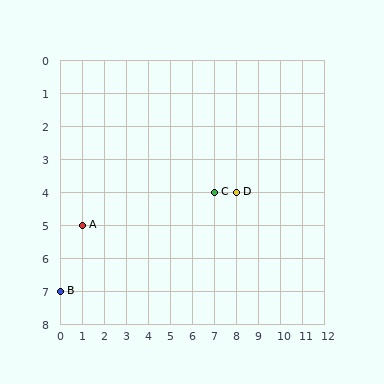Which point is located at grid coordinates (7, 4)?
Point C is at (7, 4).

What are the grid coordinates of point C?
Point C is at grid coordinates (7, 4).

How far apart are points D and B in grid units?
Points D and B are 8 columns and 3 rows apart (about 8.5 grid units diagonally).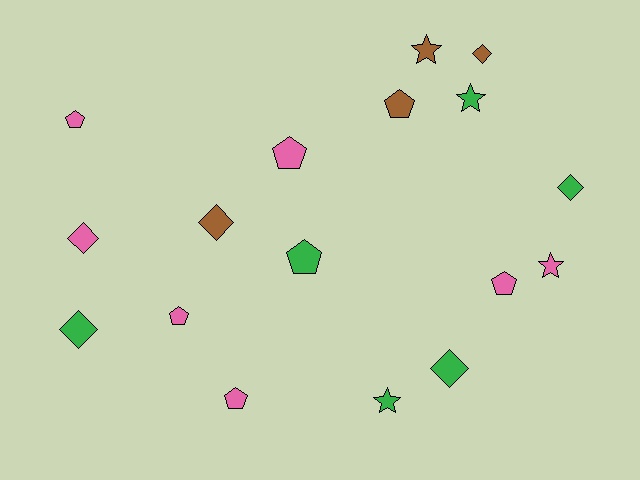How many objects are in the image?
There are 17 objects.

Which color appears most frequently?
Pink, with 7 objects.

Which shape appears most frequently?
Pentagon, with 7 objects.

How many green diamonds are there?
There are 3 green diamonds.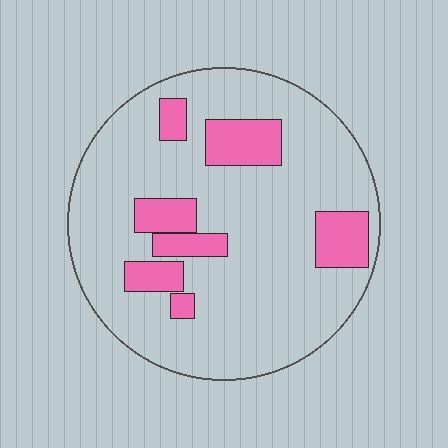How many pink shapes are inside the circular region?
7.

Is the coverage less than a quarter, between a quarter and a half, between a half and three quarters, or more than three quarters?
Less than a quarter.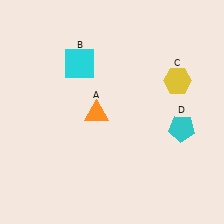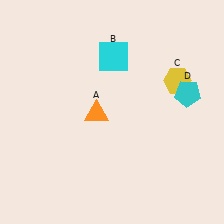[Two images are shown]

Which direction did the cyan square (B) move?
The cyan square (B) moved right.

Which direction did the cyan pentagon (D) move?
The cyan pentagon (D) moved up.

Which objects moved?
The objects that moved are: the cyan square (B), the cyan pentagon (D).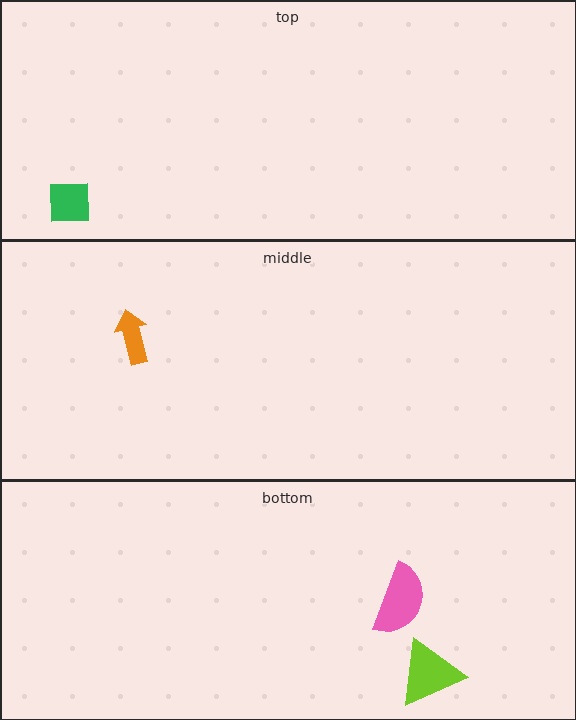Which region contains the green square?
The top region.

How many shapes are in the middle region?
1.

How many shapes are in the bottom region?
2.